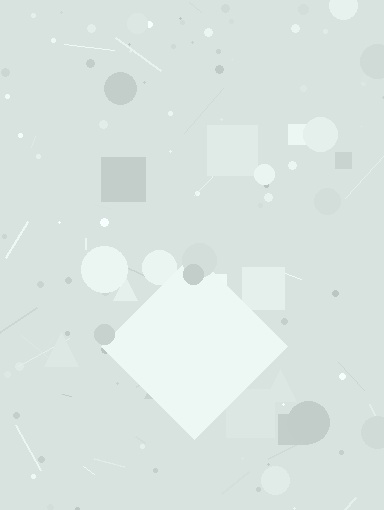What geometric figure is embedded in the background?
A diamond is embedded in the background.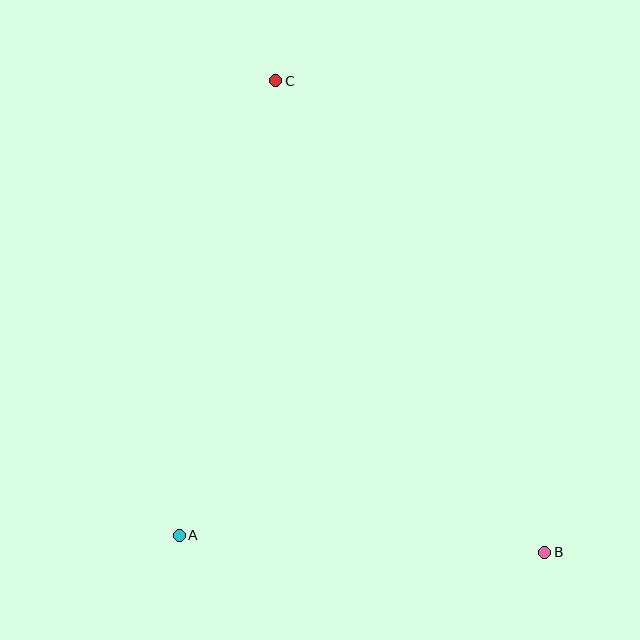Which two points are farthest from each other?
Points B and C are farthest from each other.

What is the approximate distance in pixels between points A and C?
The distance between A and C is approximately 465 pixels.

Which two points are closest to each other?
Points A and B are closest to each other.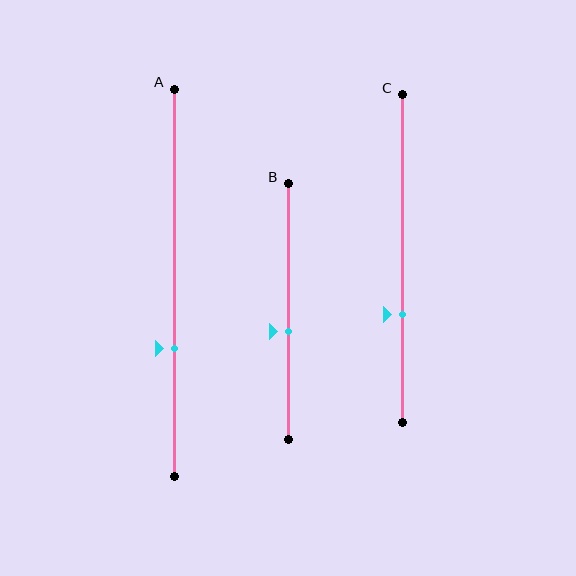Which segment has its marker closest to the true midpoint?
Segment B has its marker closest to the true midpoint.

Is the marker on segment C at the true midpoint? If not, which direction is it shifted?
No, the marker on segment C is shifted downward by about 17% of the segment length.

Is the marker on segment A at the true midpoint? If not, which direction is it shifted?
No, the marker on segment A is shifted downward by about 17% of the segment length.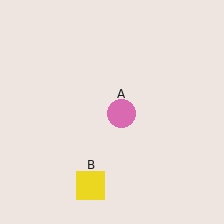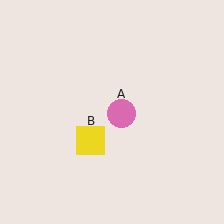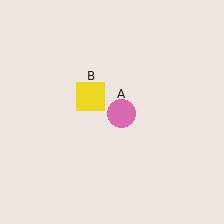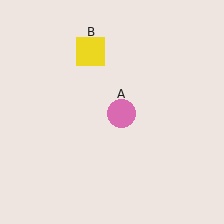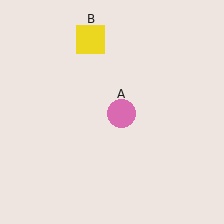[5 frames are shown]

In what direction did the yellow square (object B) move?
The yellow square (object B) moved up.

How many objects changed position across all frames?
1 object changed position: yellow square (object B).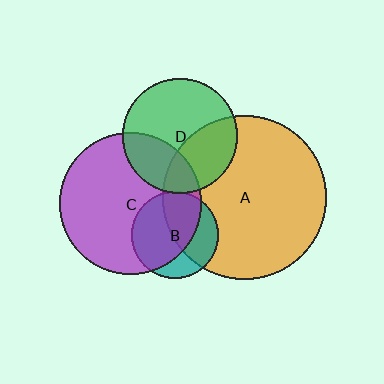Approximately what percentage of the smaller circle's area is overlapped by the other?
Approximately 65%.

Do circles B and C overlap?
Yes.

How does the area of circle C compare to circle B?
Approximately 2.6 times.